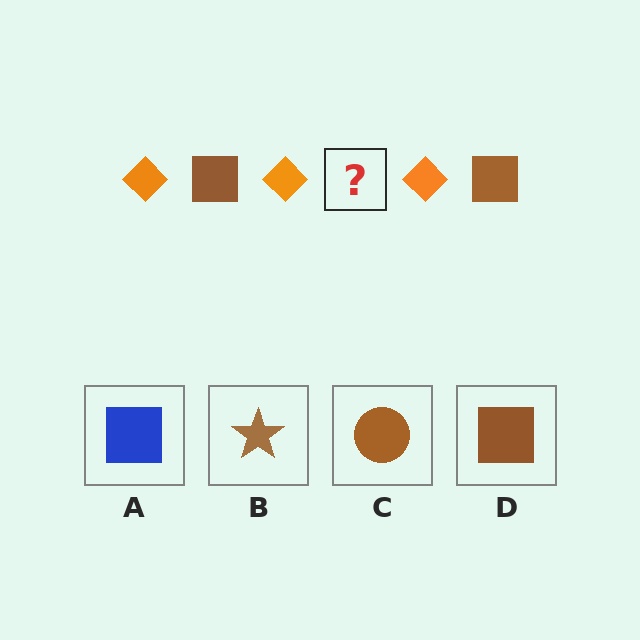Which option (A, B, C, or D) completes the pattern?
D.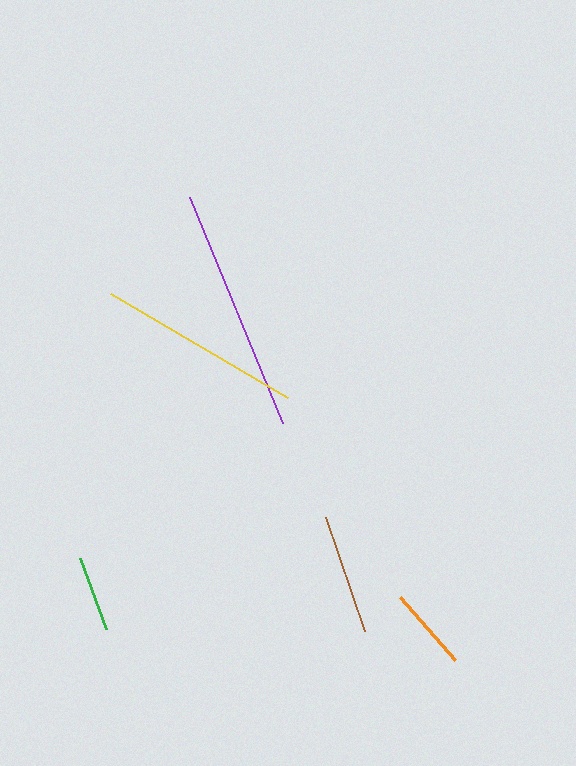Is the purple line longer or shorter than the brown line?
The purple line is longer than the brown line.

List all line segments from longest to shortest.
From longest to shortest: purple, yellow, brown, orange, green.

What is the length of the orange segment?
The orange segment is approximately 84 pixels long.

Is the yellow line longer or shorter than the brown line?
The yellow line is longer than the brown line.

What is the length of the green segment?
The green segment is approximately 75 pixels long.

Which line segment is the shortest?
The green line is the shortest at approximately 75 pixels.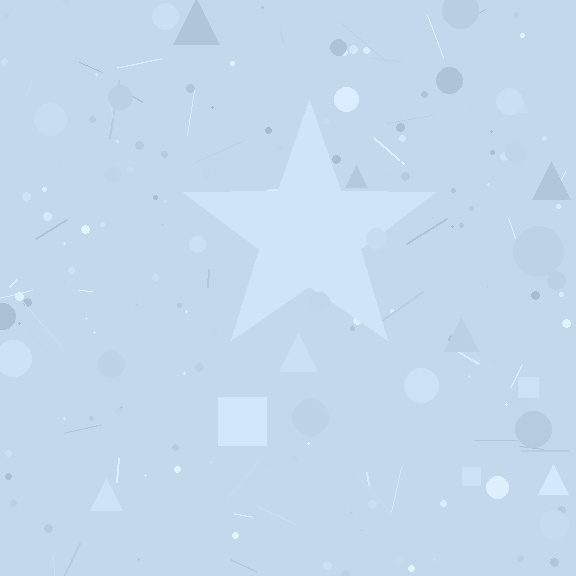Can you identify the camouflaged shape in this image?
The camouflaged shape is a star.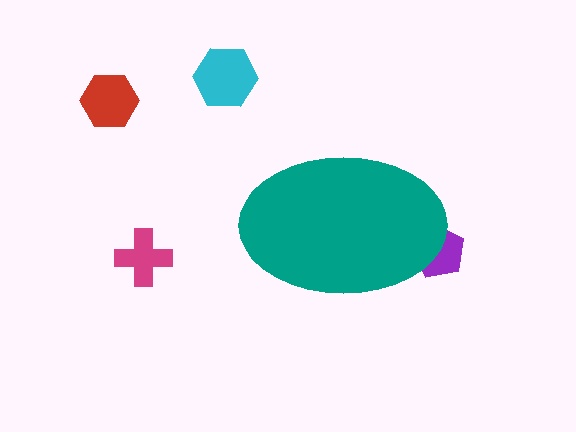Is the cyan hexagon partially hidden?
No, the cyan hexagon is fully visible.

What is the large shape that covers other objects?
A teal ellipse.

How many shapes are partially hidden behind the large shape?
1 shape is partially hidden.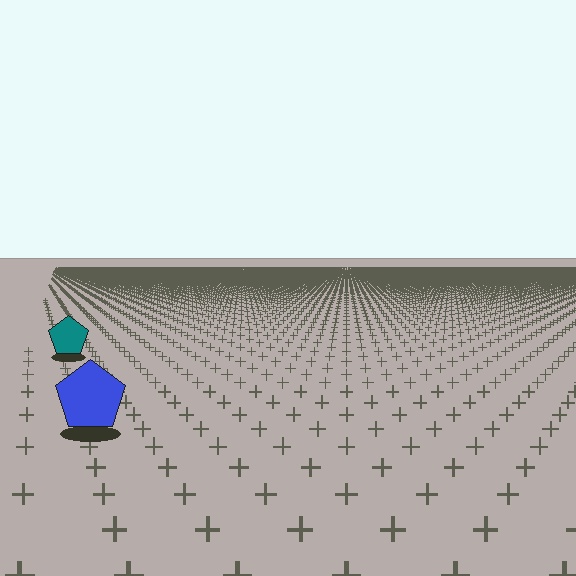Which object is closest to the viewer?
The blue pentagon is closest. The texture marks near it are larger and more spread out.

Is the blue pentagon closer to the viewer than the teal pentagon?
Yes. The blue pentagon is closer — you can tell from the texture gradient: the ground texture is coarser near it.